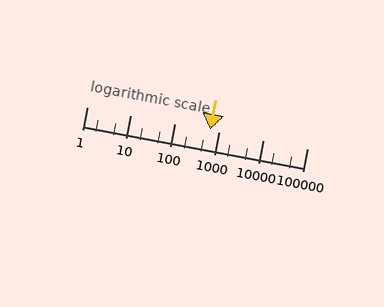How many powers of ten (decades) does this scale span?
The scale spans 5 decades, from 1 to 100000.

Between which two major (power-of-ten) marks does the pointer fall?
The pointer is between 100 and 1000.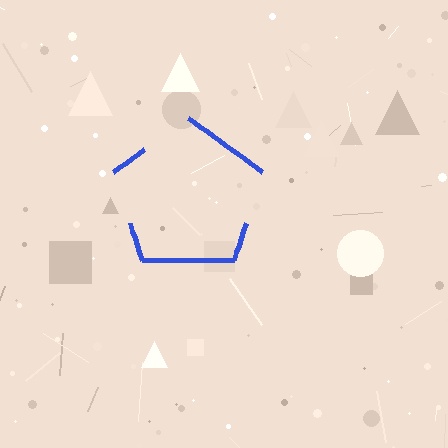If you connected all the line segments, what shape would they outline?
They would outline a pentagon.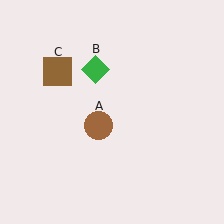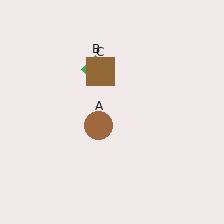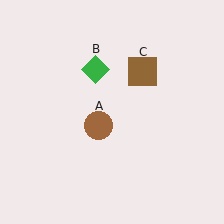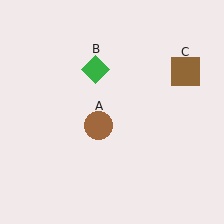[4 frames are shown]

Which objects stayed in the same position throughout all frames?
Brown circle (object A) and green diamond (object B) remained stationary.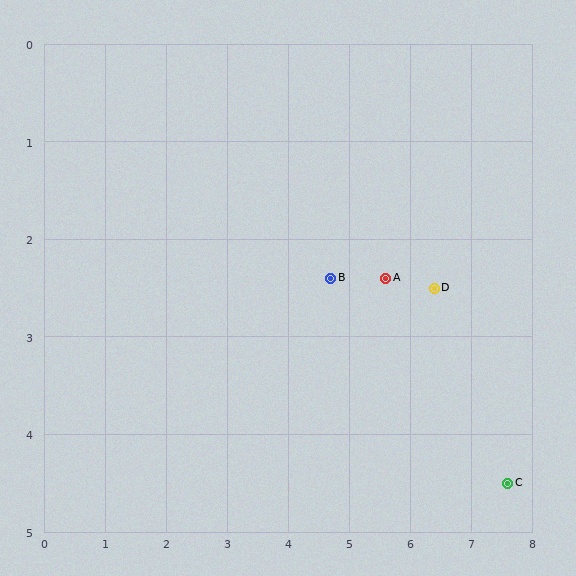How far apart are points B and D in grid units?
Points B and D are about 1.7 grid units apart.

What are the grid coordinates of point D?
Point D is at approximately (6.4, 2.5).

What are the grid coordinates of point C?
Point C is at approximately (7.6, 4.5).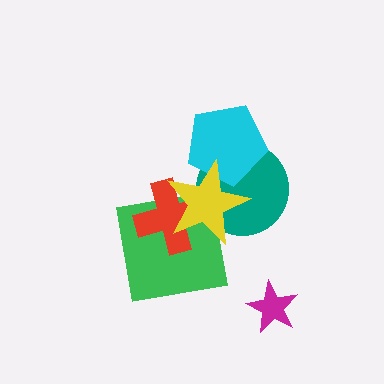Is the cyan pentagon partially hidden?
Yes, it is partially covered by another shape.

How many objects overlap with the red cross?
2 objects overlap with the red cross.